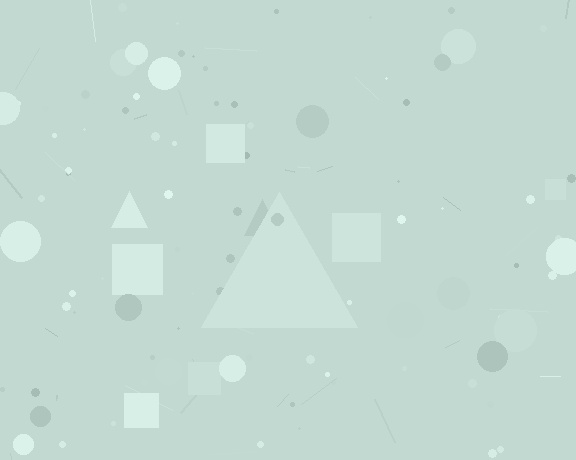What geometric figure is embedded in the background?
A triangle is embedded in the background.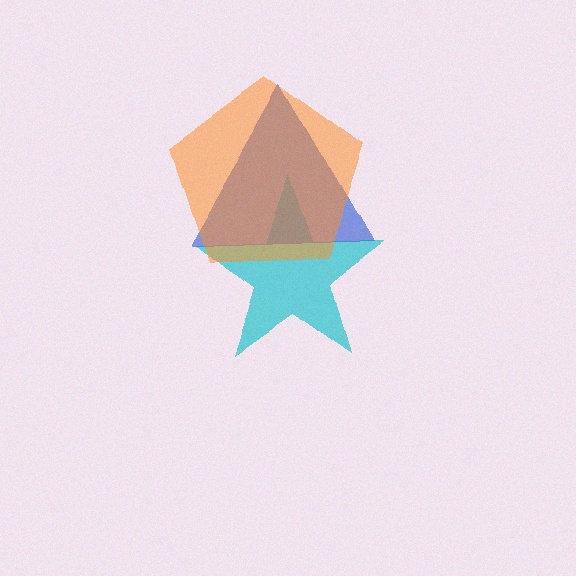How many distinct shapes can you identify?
There are 3 distinct shapes: a cyan star, a blue triangle, an orange pentagon.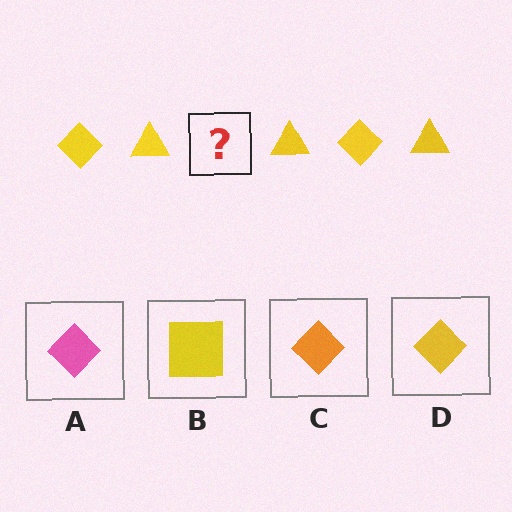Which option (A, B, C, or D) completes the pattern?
D.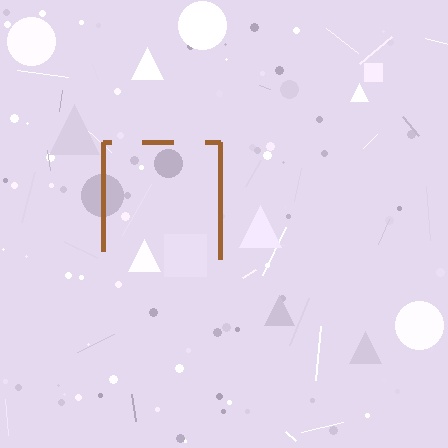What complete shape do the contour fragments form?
The contour fragments form a square.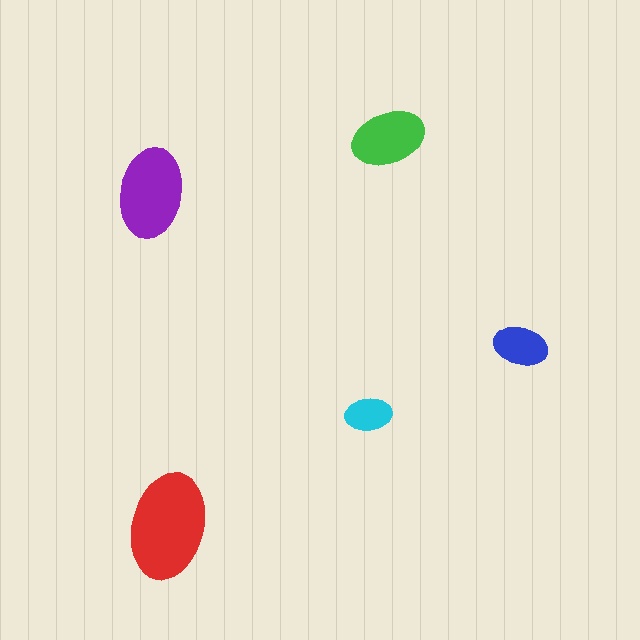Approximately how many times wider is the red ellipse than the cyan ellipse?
About 2.5 times wider.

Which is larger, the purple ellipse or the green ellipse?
The purple one.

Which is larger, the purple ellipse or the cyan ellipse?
The purple one.